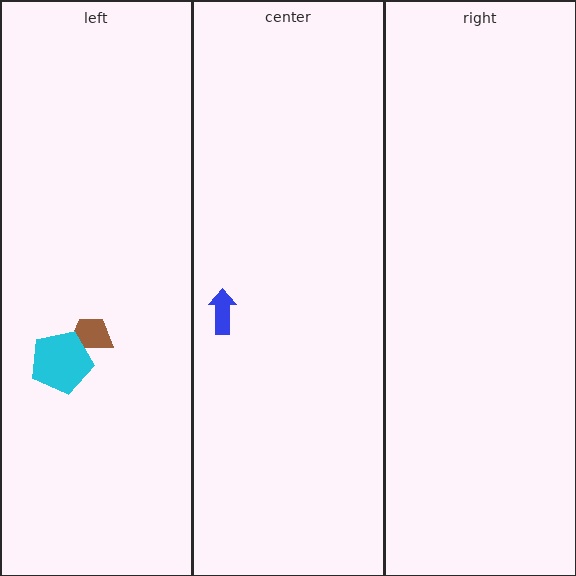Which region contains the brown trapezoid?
The left region.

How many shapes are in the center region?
1.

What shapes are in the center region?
The blue arrow.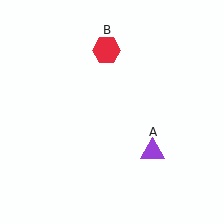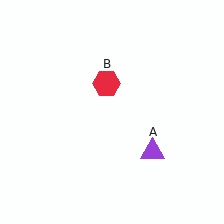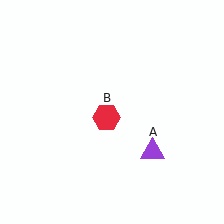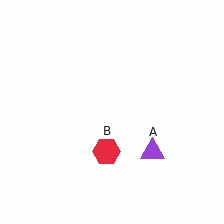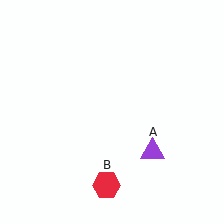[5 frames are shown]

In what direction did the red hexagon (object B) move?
The red hexagon (object B) moved down.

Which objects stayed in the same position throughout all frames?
Purple triangle (object A) remained stationary.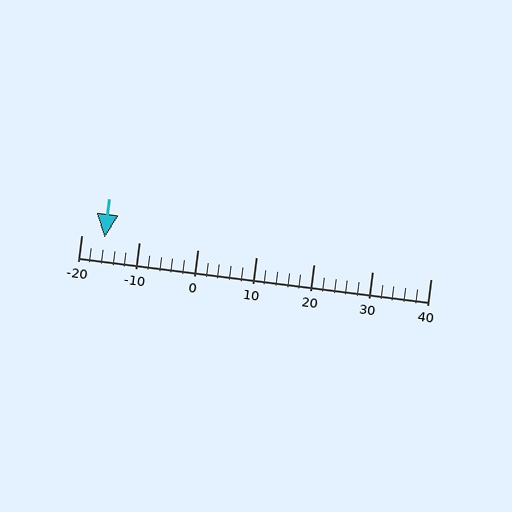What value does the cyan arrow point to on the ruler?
The cyan arrow points to approximately -16.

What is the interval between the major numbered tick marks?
The major tick marks are spaced 10 units apart.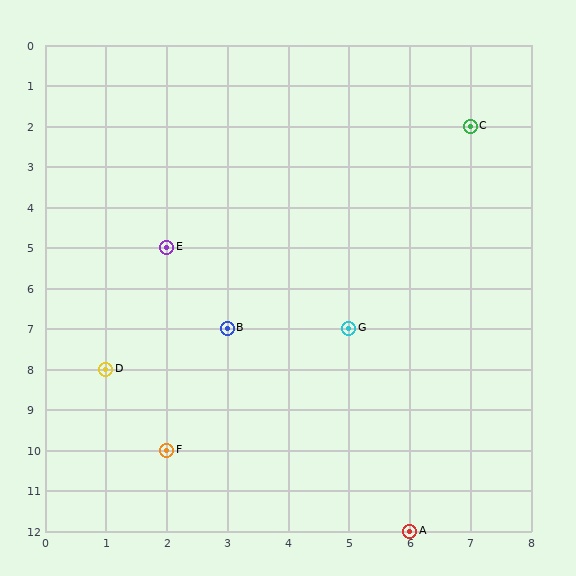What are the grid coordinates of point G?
Point G is at grid coordinates (5, 7).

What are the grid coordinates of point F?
Point F is at grid coordinates (2, 10).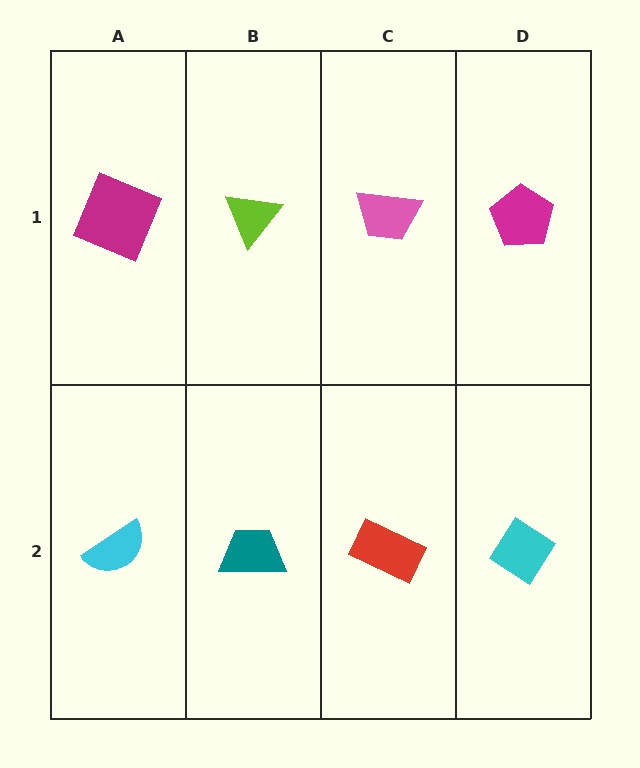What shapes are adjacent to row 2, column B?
A lime triangle (row 1, column B), a cyan semicircle (row 2, column A), a red rectangle (row 2, column C).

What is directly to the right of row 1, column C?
A magenta pentagon.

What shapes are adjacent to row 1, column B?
A teal trapezoid (row 2, column B), a magenta square (row 1, column A), a pink trapezoid (row 1, column C).